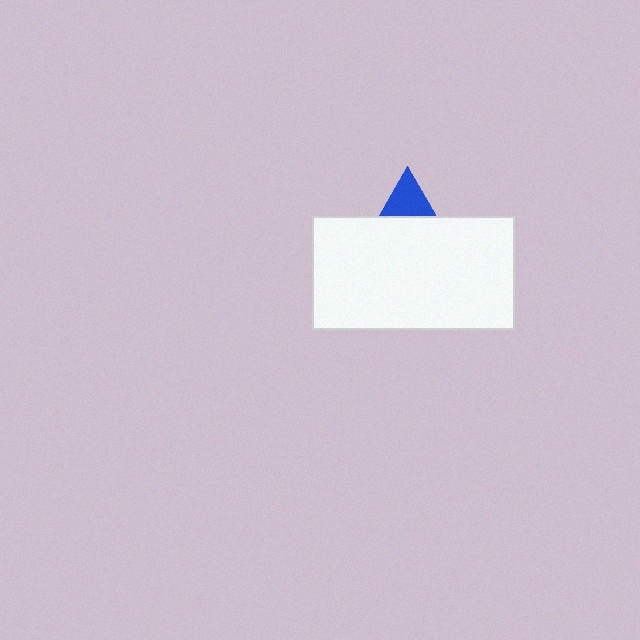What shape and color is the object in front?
The object in front is a white rectangle.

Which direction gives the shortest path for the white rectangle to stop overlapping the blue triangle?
Moving down gives the shortest separation.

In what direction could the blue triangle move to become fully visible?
The blue triangle could move up. That would shift it out from behind the white rectangle entirely.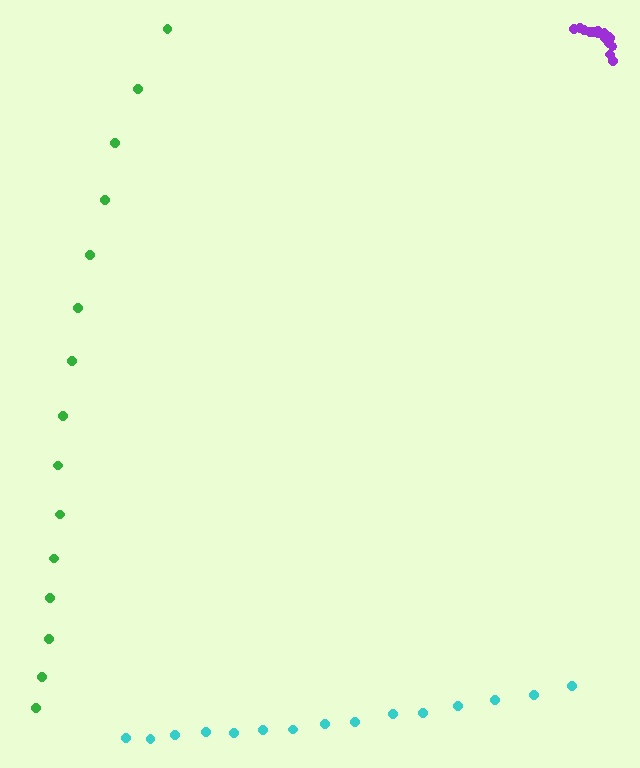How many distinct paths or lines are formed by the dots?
There are 3 distinct paths.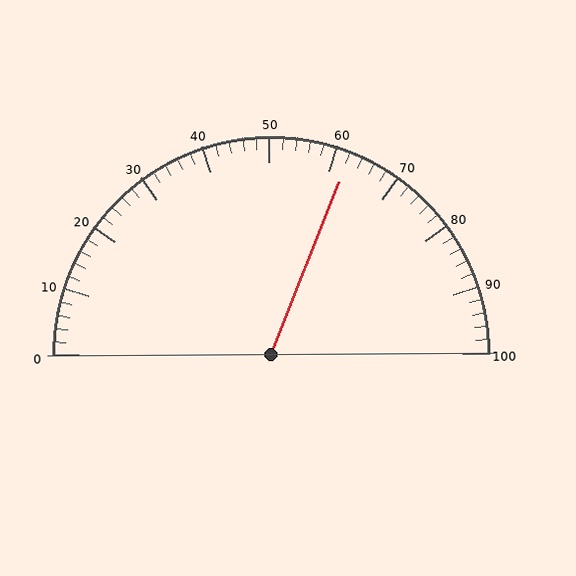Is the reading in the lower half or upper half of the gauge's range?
The reading is in the upper half of the range (0 to 100).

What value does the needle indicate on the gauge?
The needle indicates approximately 62.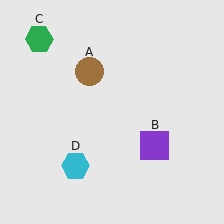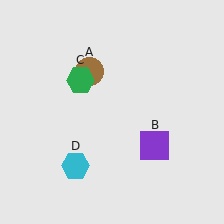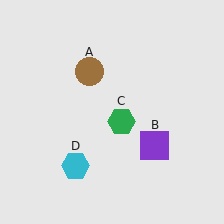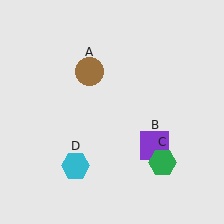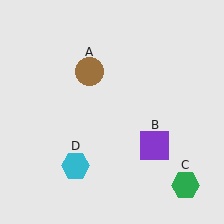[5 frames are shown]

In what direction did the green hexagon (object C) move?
The green hexagon (object C) moved down and to the right.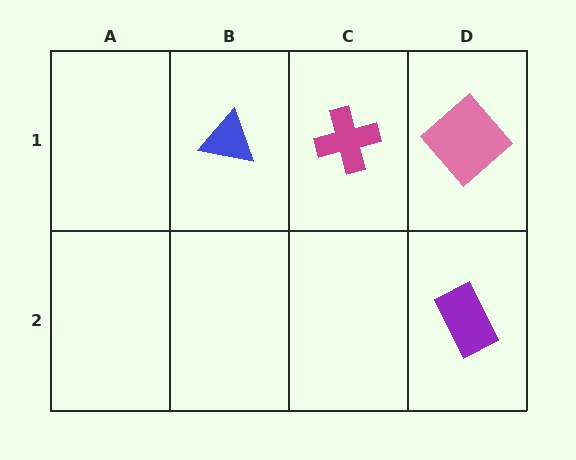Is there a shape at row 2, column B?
No, that cell is empty.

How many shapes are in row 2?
1 shape.